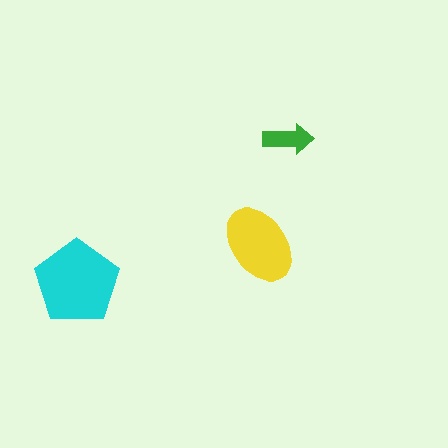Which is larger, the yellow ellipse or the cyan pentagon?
The cyan pentagon.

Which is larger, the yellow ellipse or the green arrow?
The yellow ellipse.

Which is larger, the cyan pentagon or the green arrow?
The cyan pentagon.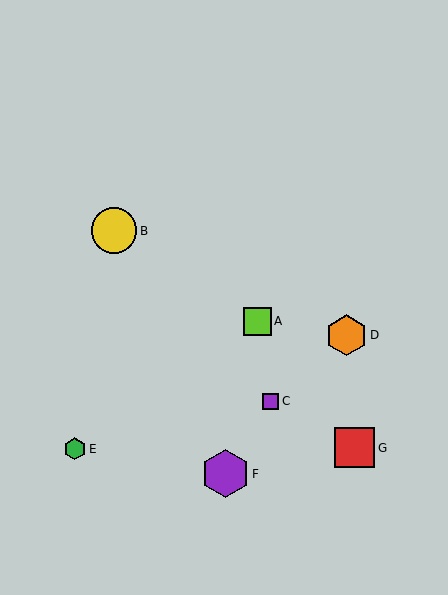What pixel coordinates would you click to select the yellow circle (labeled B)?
Click at (114, 231) to select the yellow circle B.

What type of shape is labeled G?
Shape G is a red square.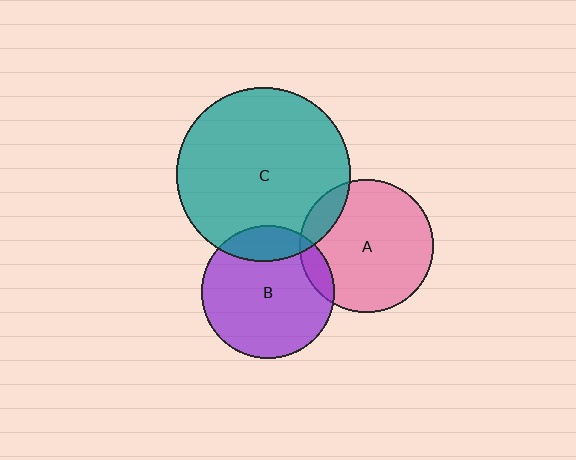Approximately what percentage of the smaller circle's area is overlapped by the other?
Approximately 10%.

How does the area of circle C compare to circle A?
Approximately 1.7 times.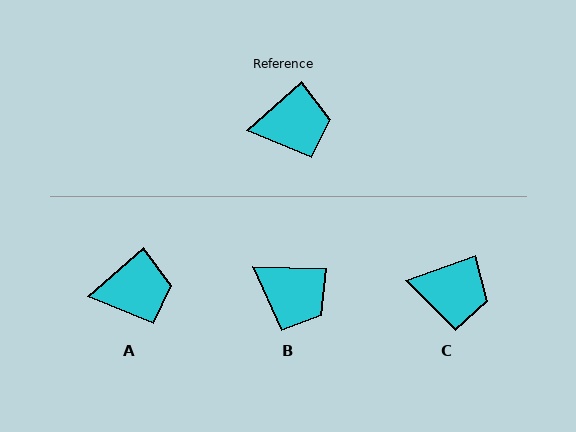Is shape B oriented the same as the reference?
No, it is off by about 43 degrees.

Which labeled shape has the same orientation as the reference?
A.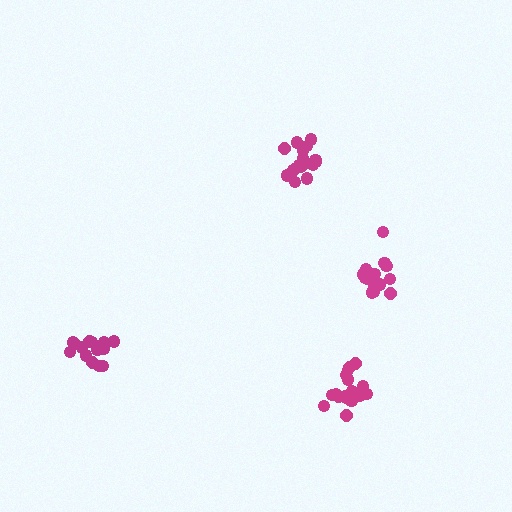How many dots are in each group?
Group 1: 15 dots, Group 2: 19 dots, Group 3: 20 dots, Group 4: 15 dots (69 total).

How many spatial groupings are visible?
There are 4 spatial groupings.